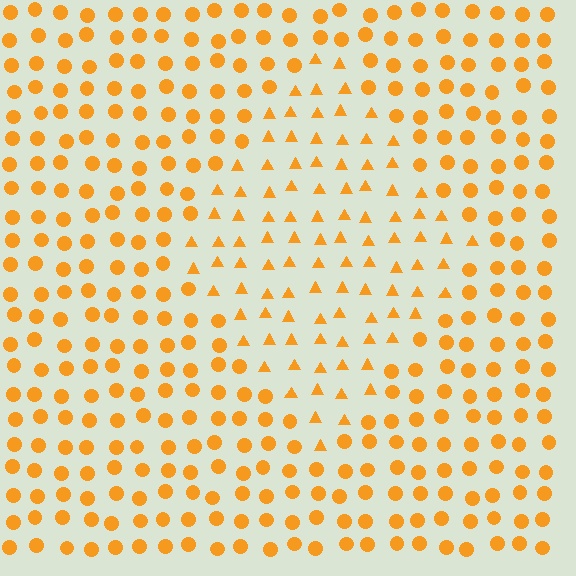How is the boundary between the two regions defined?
The boundary is defined by a change in element shape: triangles inside vs. circles outside. All elements share the same color and spacing.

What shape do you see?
I see a diamond.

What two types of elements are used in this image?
The image uses triangles inside the diamond region and circles outside it.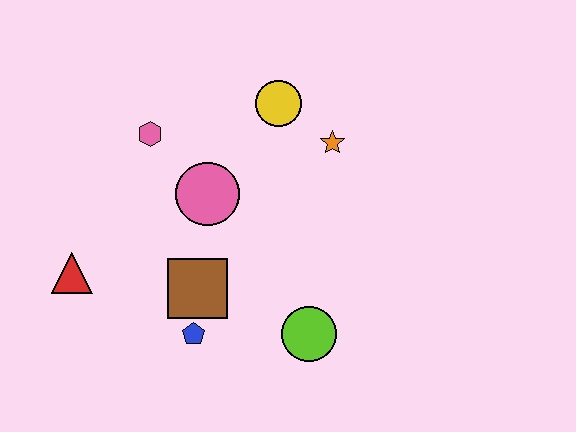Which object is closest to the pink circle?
The pink hexagon is closest to the pink circle.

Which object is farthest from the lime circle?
The pink hexagon is farthest from the lime circle.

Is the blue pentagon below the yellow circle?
Yes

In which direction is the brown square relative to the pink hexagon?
The brown square is below the pink hexagon.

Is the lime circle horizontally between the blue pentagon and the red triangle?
No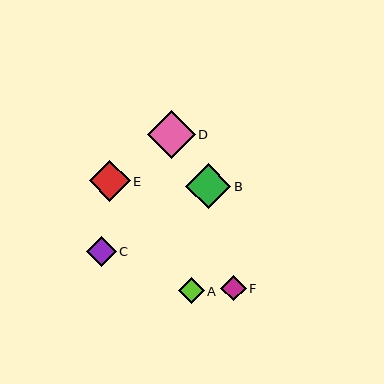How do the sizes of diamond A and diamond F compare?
Diamond A and diamond F are approximately the same size.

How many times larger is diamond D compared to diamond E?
Diamond D is approximately 1.2 times the size of diamond E.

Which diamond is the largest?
Diamond D is the largest with a size of approximately 48 pixels.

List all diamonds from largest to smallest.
From largest to smallest: D, B, E, C, A, F.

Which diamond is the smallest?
Diamond F is the smallest with a size of approximately 26 pixels.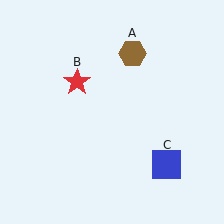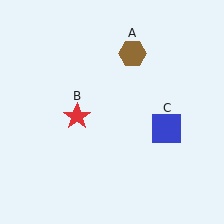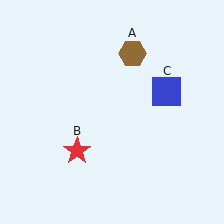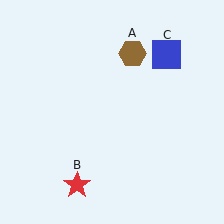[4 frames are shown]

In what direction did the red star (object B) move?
The red star (object B) moved down.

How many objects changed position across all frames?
2 objects changed position: red star (object B), blue square (object C).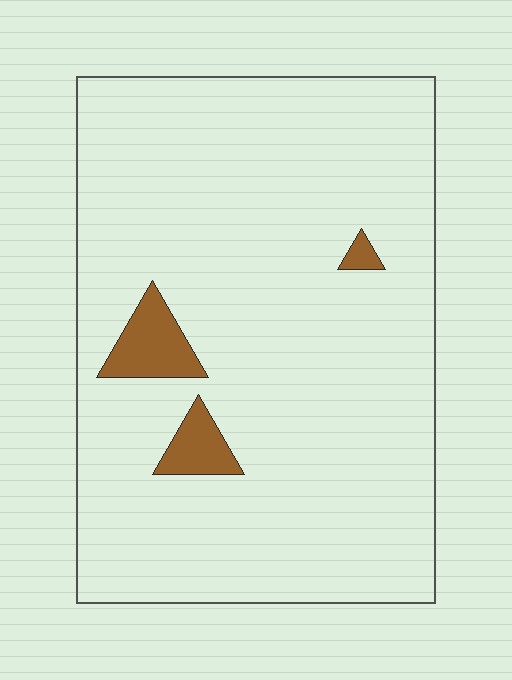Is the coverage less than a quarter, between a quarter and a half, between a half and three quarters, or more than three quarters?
Less than a quarter.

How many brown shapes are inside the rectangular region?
3.